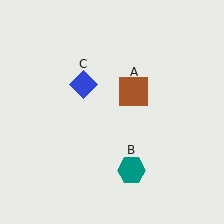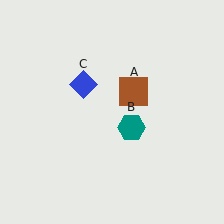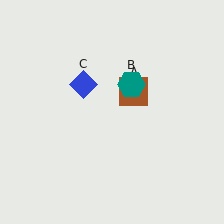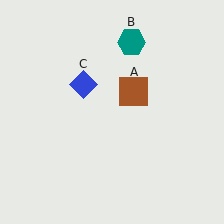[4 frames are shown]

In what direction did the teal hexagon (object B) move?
The teal hexagon (object B) moved up.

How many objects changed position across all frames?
1 object changed position: teal hexagon (object B).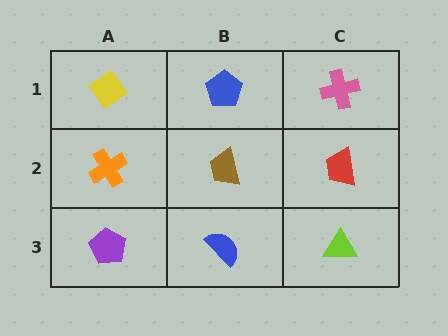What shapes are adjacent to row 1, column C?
A red trapezoid (row 2, column C), a blue pentagon (row 1, column B).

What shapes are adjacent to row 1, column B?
A brown trapezoid (row 2, column B), a yellow diamond (row 1, column A), a pink cross (row 1, column C).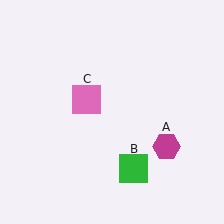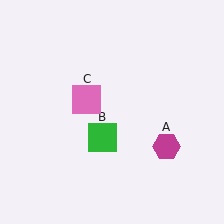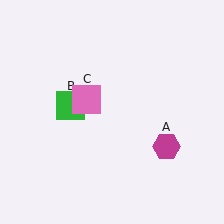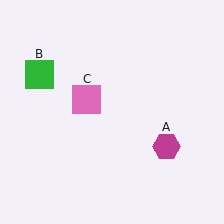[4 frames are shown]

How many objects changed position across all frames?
1 object changed position: green square (object B).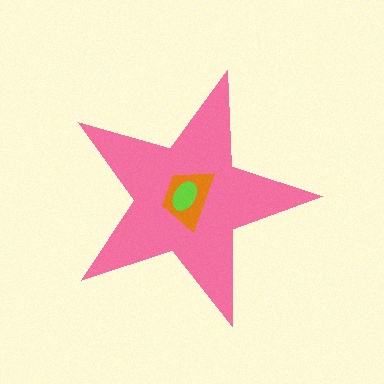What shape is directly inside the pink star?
The orange trapezoid.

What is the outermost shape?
The pink star.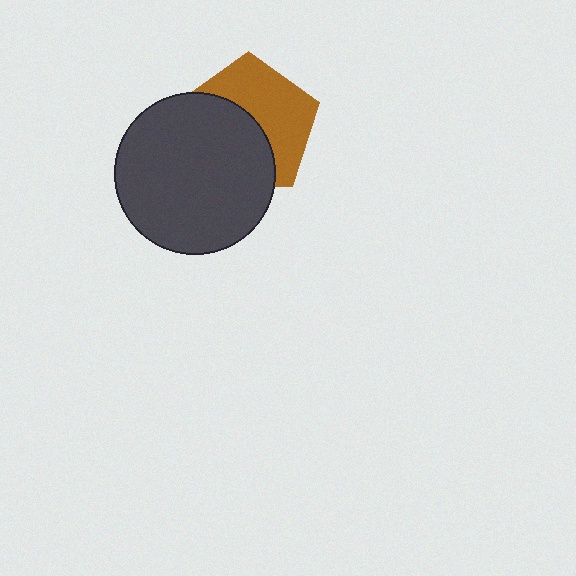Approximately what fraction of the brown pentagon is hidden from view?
Roughly 50% of the brown pentagon is hidden behind the dark gray circle.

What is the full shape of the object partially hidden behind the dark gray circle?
The partially hidden object is a brown pentagon.